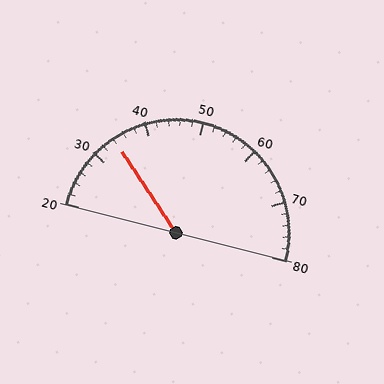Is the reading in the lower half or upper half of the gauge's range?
The reading is in the lower half of the range (20 to 80).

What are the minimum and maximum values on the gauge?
The gauge ranges from 20 to 80.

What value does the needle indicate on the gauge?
The needle indicates approximately 34.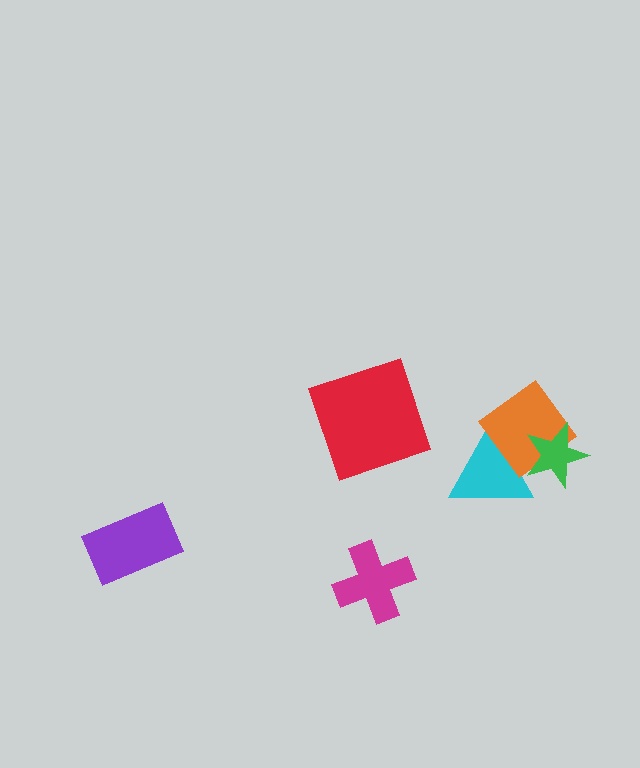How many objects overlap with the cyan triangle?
2 objects overlap with the cyan triangle.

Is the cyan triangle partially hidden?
Yes, it is partially covered by another shape.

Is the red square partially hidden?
No, no other shape covers it.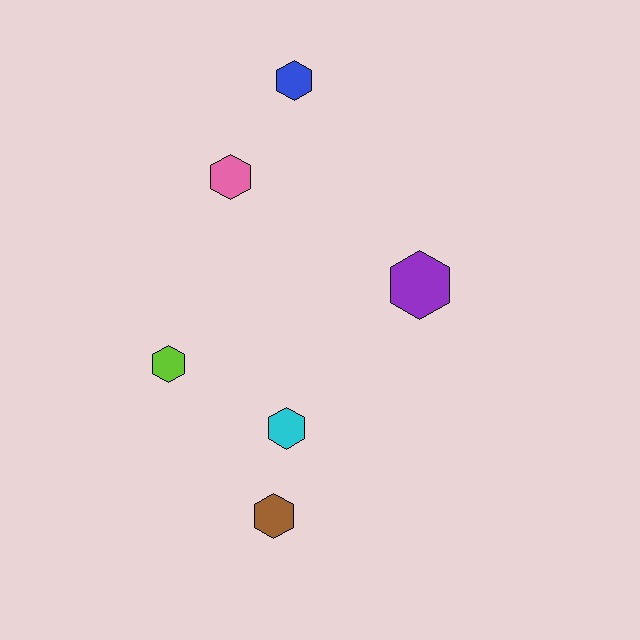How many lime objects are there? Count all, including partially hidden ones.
There is 1 lime object.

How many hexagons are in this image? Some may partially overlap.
There are 6 hexagons.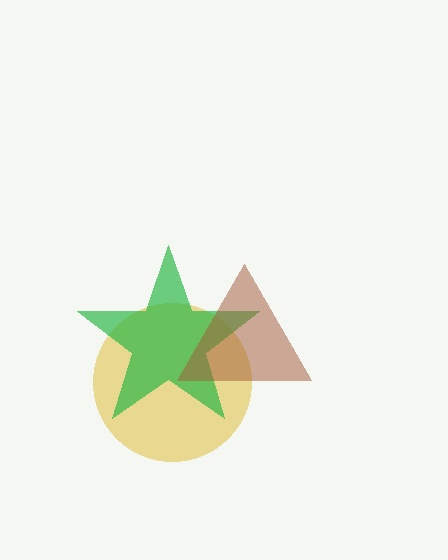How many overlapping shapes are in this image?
There are 3 overlapping shapes in the image.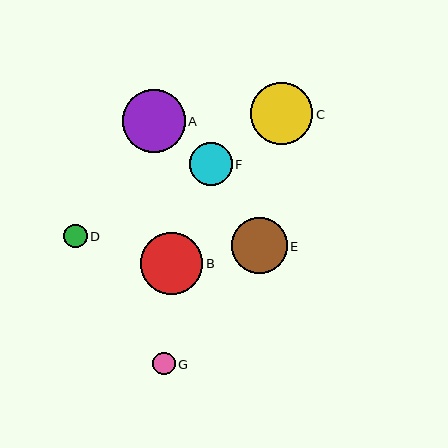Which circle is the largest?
Circle A is the largest with a size of approximately 63 pixels.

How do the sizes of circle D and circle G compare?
Circle D and circle G are approximately the same size.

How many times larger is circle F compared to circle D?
Circle F is approximately 1.8 times the size of circle D.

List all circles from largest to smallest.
From largest to smallest: A, B, C, E, F, D, G.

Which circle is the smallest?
Circle G is the smallest with a size of approximately 22 pixels.